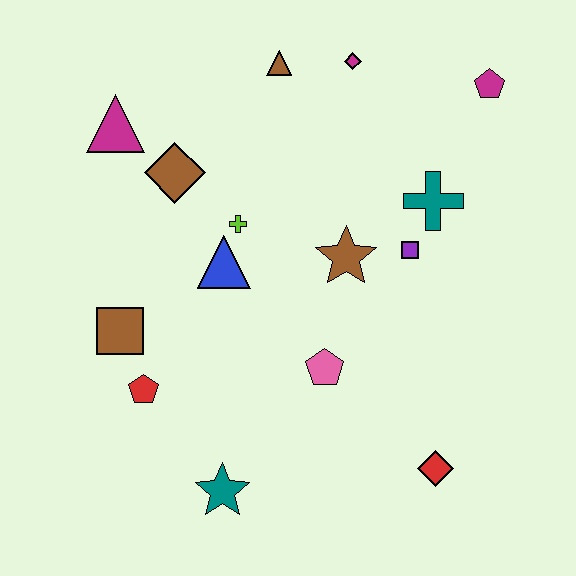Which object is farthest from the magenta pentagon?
The teal star is farthest from the magenta pentagon.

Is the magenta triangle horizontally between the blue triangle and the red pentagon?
No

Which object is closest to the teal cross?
The purple square is closest to the teal cross.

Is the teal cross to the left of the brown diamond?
No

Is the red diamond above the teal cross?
No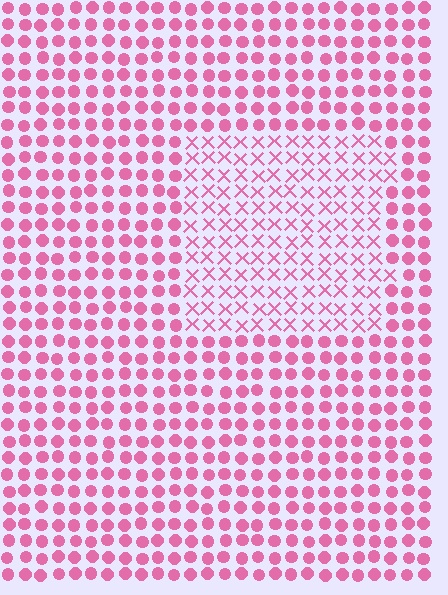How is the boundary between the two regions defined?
The boundary is defined by a change in element shape: X marks inside vs. circles outside. All elements share the same color and spacing.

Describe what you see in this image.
The image is filled with small pink elements arranged in a uniform grid. A rectangle-shaped region contains X marks, while the surrounding area contains circles. The boundary is defined purely by the change in element shape.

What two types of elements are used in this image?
The image uses X marks inside the rectangle region and circles outside it.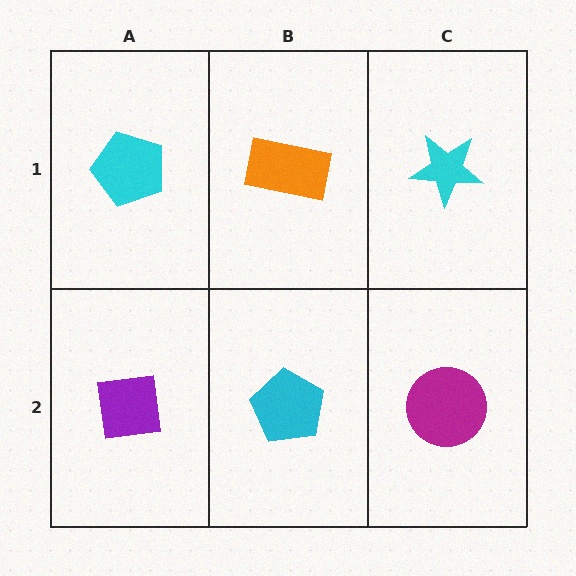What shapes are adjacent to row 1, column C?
A magenta circle (row 2, column C), an orange rectangle (row 1, column B).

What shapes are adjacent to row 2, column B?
An orange rectangle (row 1, column B), a purple square (row 2, column A), a magenta circle (row 2, column C).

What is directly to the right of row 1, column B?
A cyan star.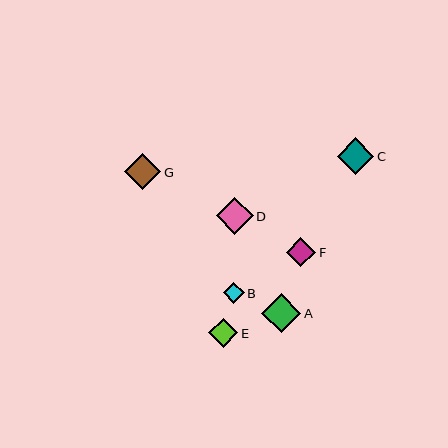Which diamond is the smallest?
Diamond B is the smallest with a size of approximately 21 pixels.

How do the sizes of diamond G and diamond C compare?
Diamond G and diamond C are approximately the same size.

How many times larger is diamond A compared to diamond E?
Diamond A is approximately 1.4 times the size of diamond E.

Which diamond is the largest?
Diamond A is the largest with a size of approximately 39 pixels.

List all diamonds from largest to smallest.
From largest to smallest: A, D, G, C, F, E, B.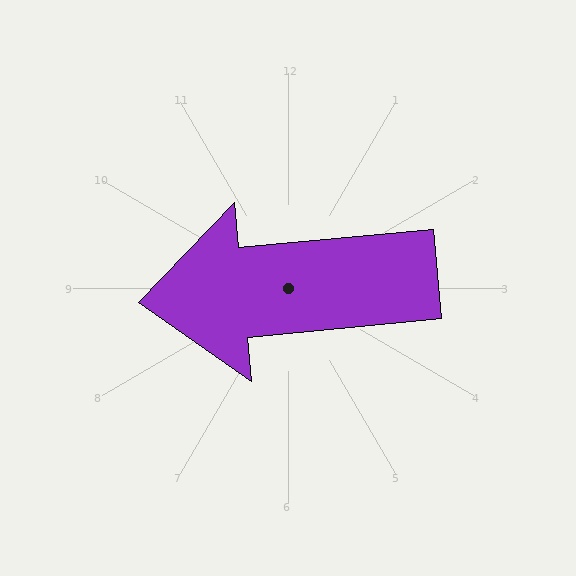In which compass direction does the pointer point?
West.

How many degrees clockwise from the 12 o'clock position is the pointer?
Approximately 265 degrees.